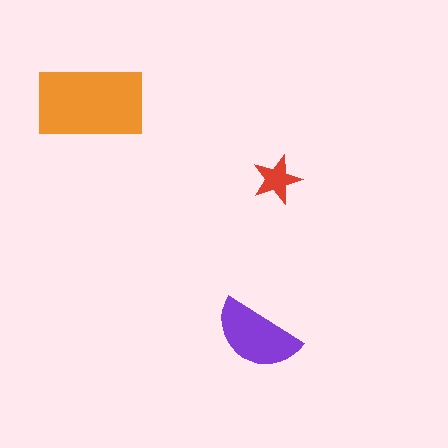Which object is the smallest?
The red star.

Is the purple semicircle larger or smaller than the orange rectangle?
Smaller.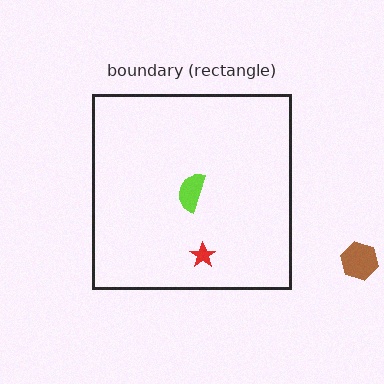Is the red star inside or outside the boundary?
Inside.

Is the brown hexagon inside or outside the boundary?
Outside.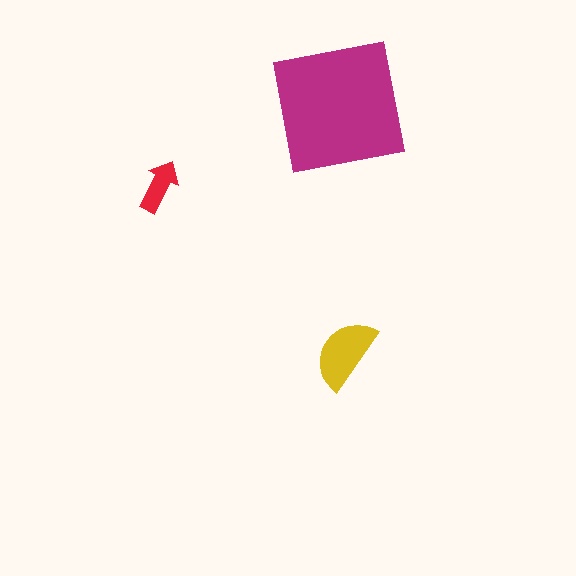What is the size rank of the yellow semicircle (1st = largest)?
2nd.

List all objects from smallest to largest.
The red arrow, the yellow semicircle, the magenta square.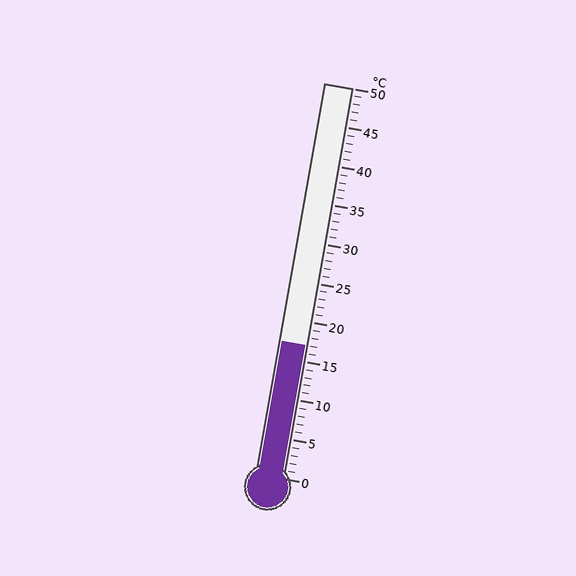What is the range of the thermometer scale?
The thermometer scale ranges from 0°C to 50°C.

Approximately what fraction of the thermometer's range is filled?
The thermometer is filled to approximately 35% of its range.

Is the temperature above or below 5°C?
The temperature is above 5°C.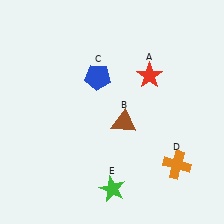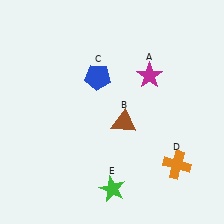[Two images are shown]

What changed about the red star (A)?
In Image 1, A is red. In Image 2, it changed to magenta.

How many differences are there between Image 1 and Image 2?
There is 1 difference between the two images.